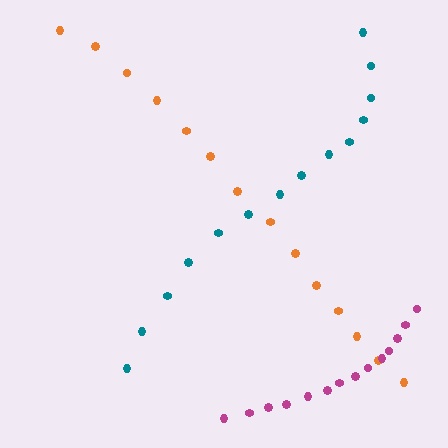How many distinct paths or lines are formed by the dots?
There are 3 distinct paths.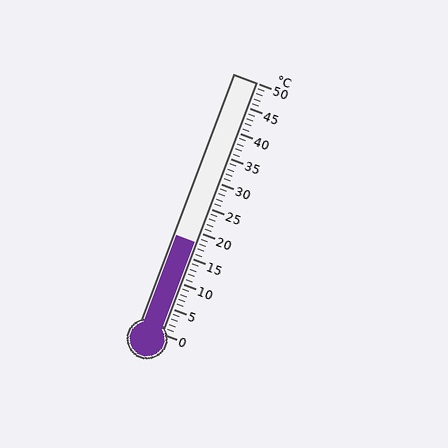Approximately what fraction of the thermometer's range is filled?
The thermometer is filled to approximately 35% of its range.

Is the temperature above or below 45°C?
The temperature is below 45°C.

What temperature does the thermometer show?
The thermometer shows approximately 18°C.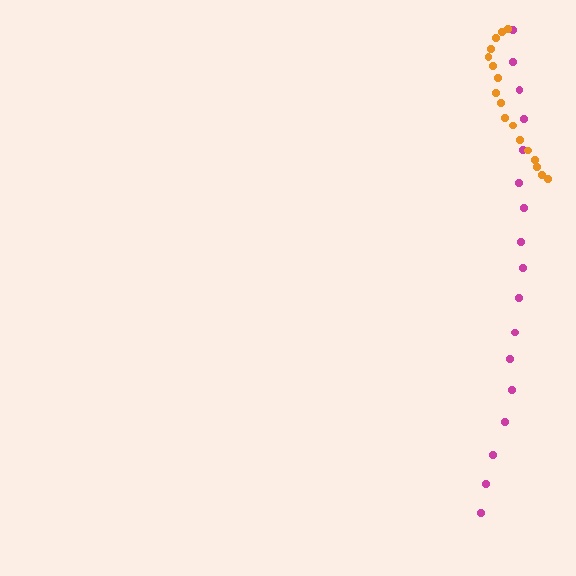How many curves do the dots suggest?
There are 2 distinct paths.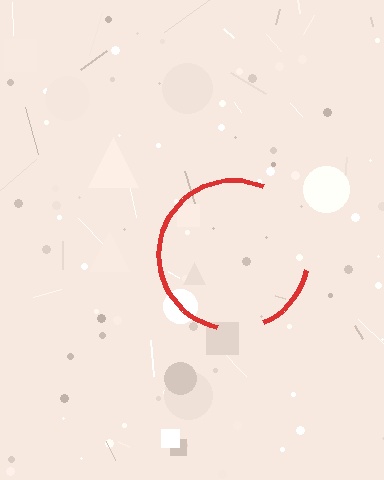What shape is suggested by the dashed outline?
The dashed outline suggests a circle.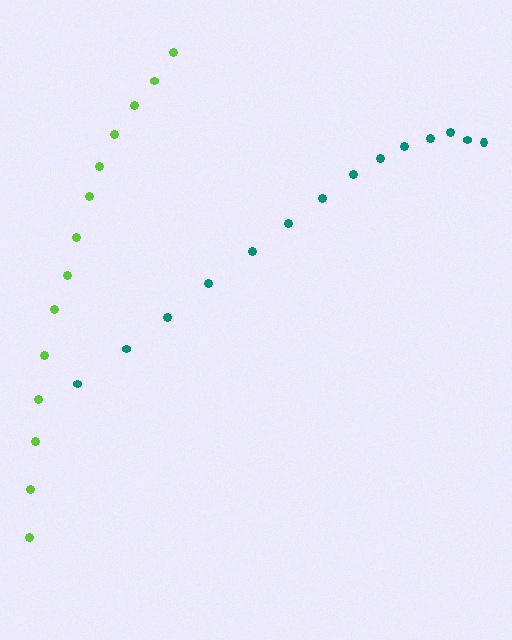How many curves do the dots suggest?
There are 2 distinct paths.